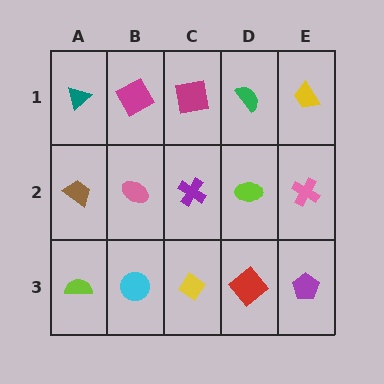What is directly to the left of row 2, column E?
A lime ellipse.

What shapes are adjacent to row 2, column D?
A green semicircle (row 1, column D), a red diamond (row 3, column D), a purple cross (row 2, column C), a pink cross (row 2, column E).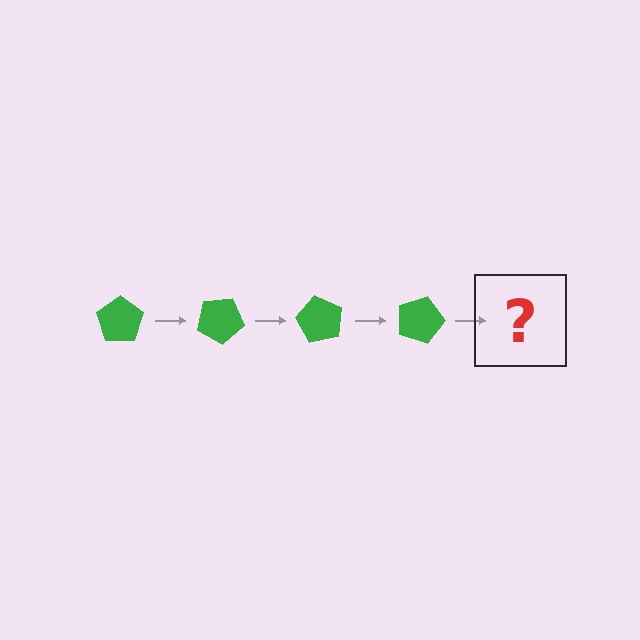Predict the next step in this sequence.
The next step is a green pentagon rotated 120 degrees.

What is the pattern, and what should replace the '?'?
The pattern is that the pentagon rotates 30 degrees each step. The '?' should be a green pentagon rotated 120 degrees.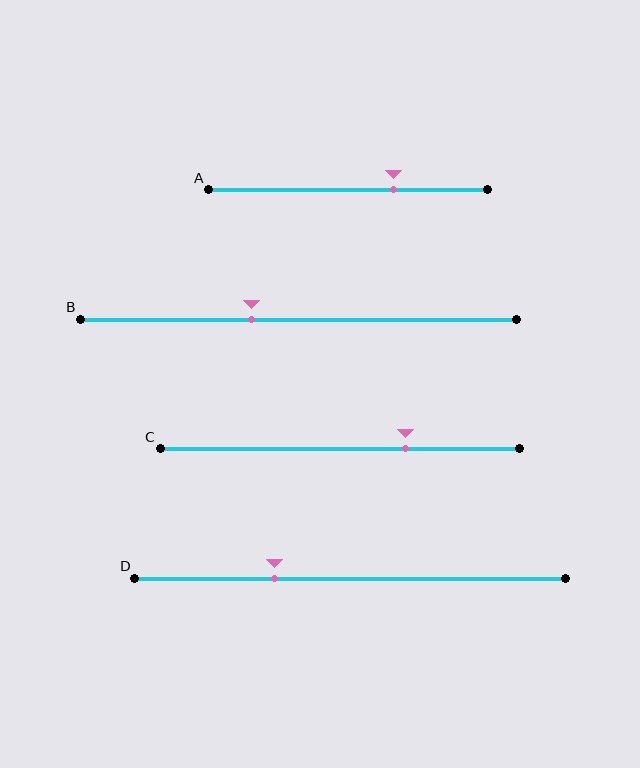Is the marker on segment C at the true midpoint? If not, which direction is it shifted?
No, the marker on segment C is shifted to the right by about 18% of the segment length.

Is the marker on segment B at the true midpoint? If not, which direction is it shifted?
No, the marker on segment B is shifted to the left by about 11% of the segment length.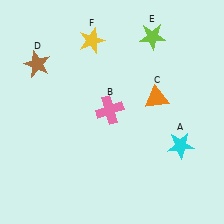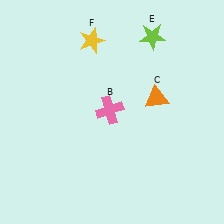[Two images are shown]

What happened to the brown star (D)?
The brown star (D) was removed in Image 2. It was in the top-left area of Image 1.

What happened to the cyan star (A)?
The cyan star (A) was removed in Image 2. It was in the bottom-right area of Image 1.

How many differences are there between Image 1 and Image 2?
There are 2 differences between the two images.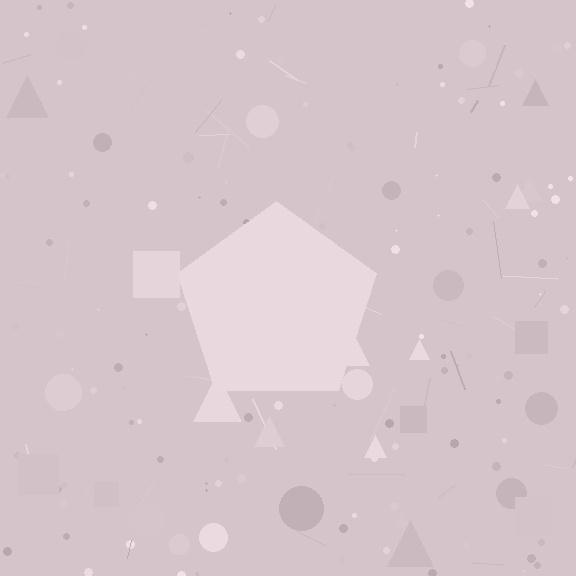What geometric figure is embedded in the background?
A pentagon is embedded in the background.